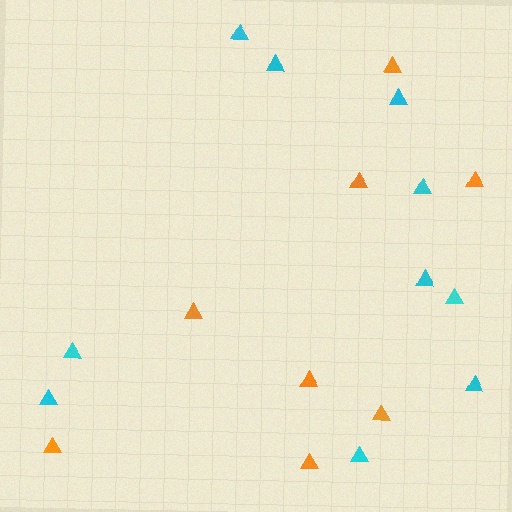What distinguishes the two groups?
There are 2 groups: one group of orange triangles (8) and one group of cyan triangles (10).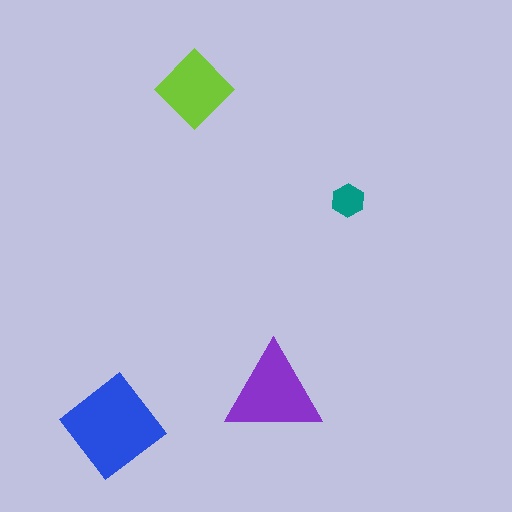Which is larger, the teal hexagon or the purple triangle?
The purple triangle.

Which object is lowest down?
The blue diamond is bottommost.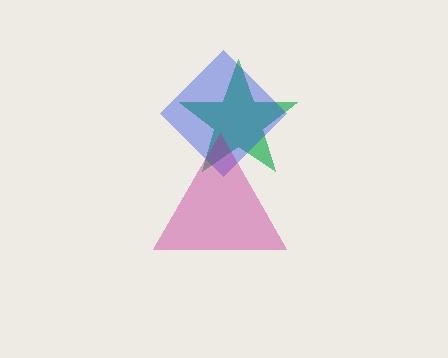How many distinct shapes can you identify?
There are 3 distinct shapes: a green star, a blue diamond, a magenta triangle.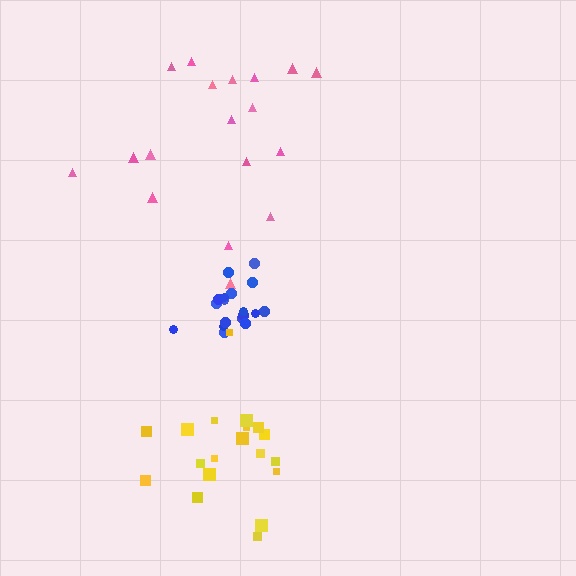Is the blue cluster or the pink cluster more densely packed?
Blue.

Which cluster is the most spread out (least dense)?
Pink.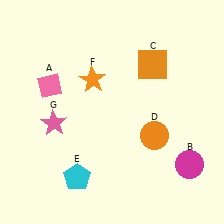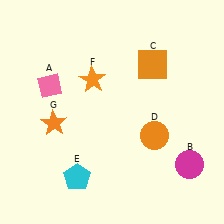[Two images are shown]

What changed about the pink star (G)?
In Image 1, G is pink. In Image 2, it changed to orange.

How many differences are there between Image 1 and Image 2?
There is 1 difference between the two images.